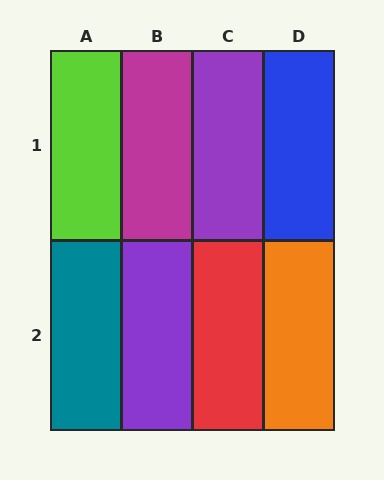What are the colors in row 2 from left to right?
Teal, purple, red, orange.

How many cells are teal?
1 cell is teal.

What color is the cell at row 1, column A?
Lime.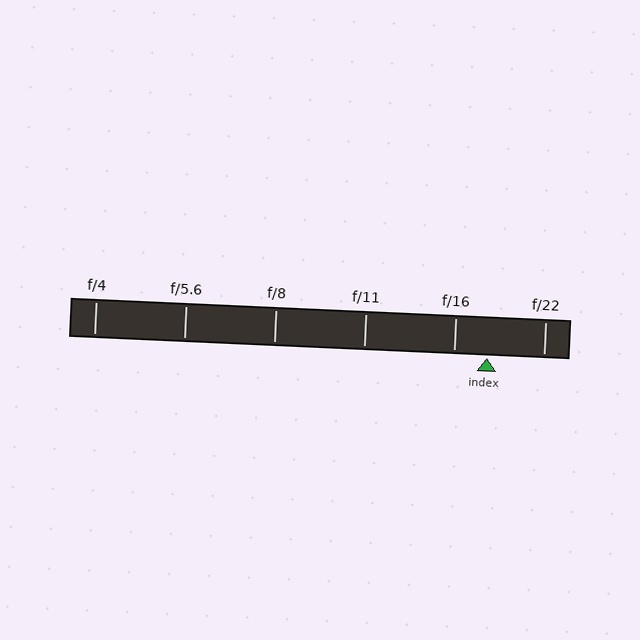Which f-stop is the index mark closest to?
The index mark is closest to f/16.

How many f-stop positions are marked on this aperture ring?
There are 6 f-stop positions marked.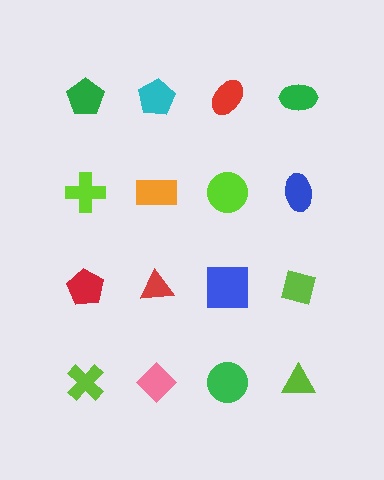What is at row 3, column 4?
A lime square.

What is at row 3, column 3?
A blue square.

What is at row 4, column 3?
A green circle.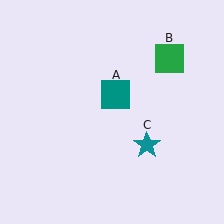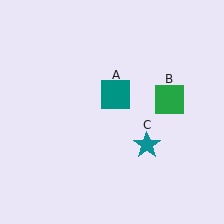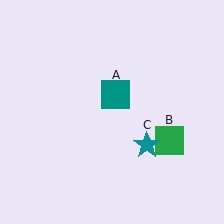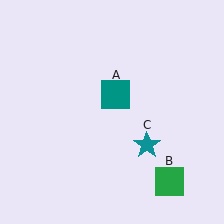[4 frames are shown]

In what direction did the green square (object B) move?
The green square (object B) moved down.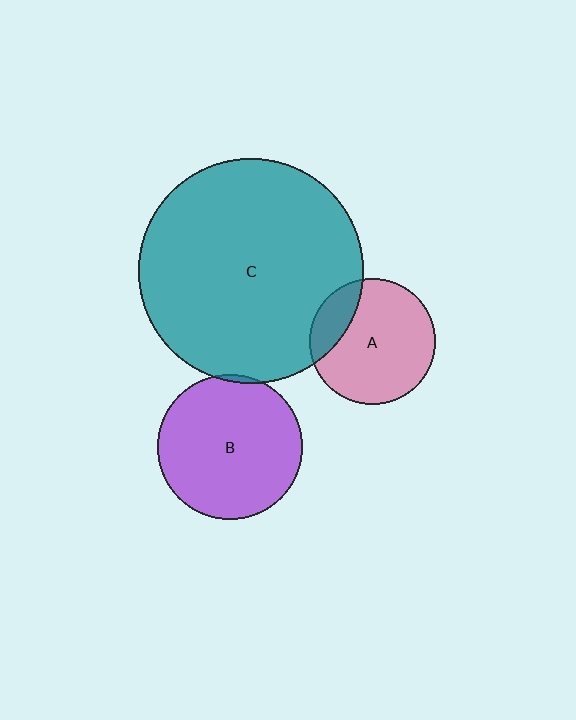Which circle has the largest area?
Circle C (teal).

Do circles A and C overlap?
Yes.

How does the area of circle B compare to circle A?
Approximately 1.3 times.